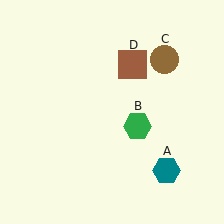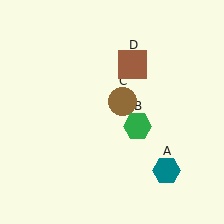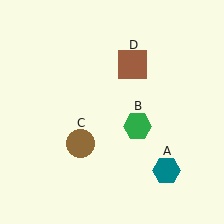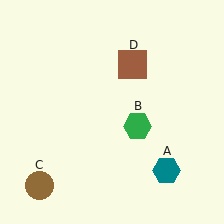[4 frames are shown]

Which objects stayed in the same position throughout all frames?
Teal hexagon (object A) and green hexagon (object B) and brown square (object D) remained stationary.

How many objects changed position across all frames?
1 object changed position: brown circle (object C).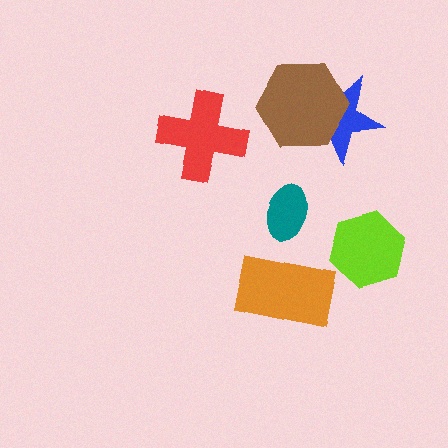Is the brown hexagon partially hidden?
No, no other shape covers it.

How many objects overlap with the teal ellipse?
0 objects overlap with the teal ellipse.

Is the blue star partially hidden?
Yes, it is partially covered by another shape.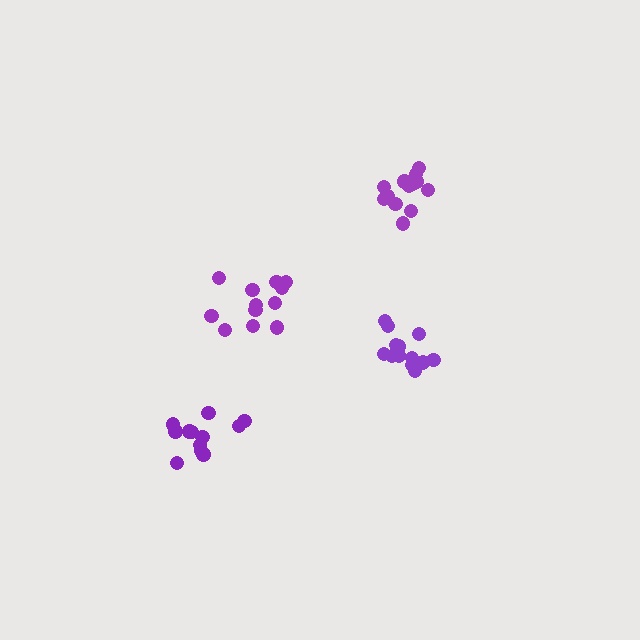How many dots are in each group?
Group 1: 12 dots, Group 2: 13 dots, Group 3: 13 dots, Group 4: 13 dots (51 total).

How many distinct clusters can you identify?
There are 4 distinct clusters.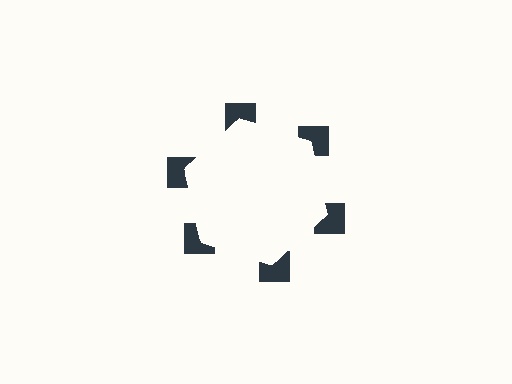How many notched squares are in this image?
There are 6 — one at each vertex of the illusory hexagon.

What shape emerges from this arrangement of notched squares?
An illusory hexagon — its edges are inferred from the aligned wedge cuts in the notched squares, not physically drawn.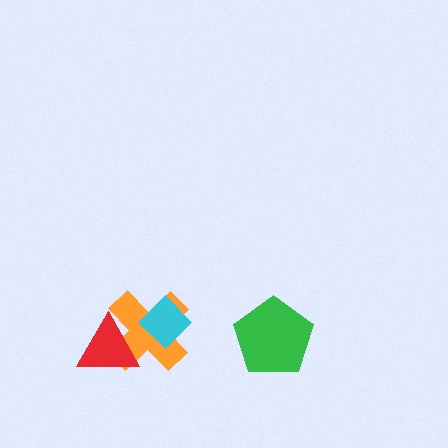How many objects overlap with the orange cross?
2 objects overlap with the orange cross.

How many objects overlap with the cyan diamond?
1 object overlaps with the cyan diamond.